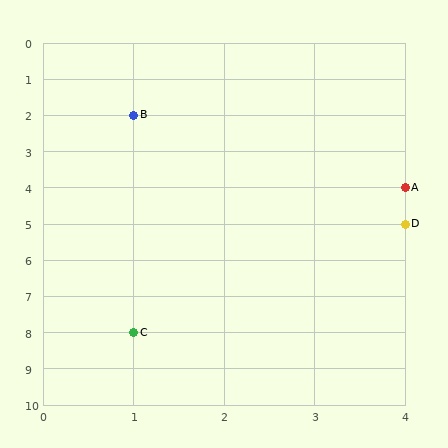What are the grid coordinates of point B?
Point B is at grid coordinates (1, 2).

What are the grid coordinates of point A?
Point A is at grid coordinates (4, 4).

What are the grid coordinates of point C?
Point C is at grid coordinates (1, 8).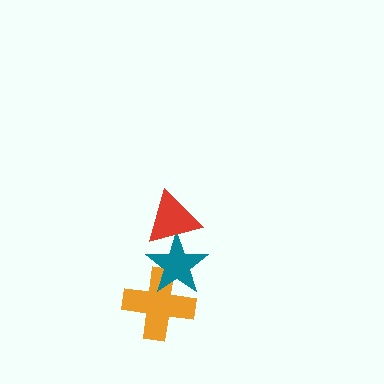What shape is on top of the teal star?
The red triangle is on top of the teal star.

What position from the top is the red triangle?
The red triangle is 1st from the top.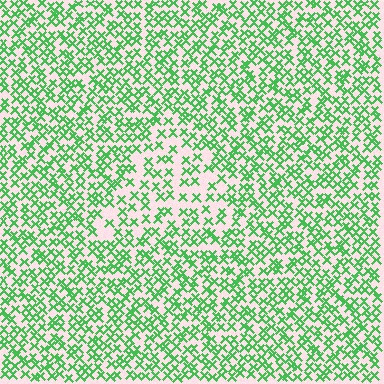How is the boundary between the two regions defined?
The boundary is defined by a change in element density (approximately 1.8x ratio). All elements are the same color, size, and shape.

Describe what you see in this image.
The image contains small green elements arranged at two different densities. A triangle-shaped region is visible where the elements are less densely packed than the surrounding area.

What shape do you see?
I see a triangle.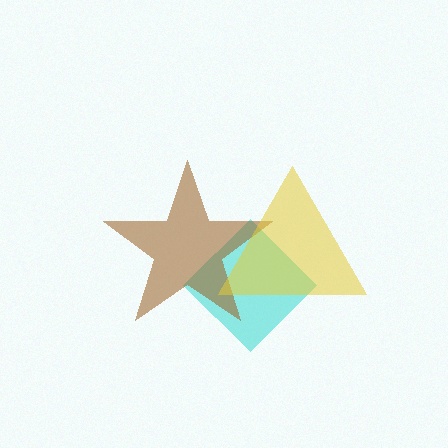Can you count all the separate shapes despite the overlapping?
Yes, there are 3 separate shapes.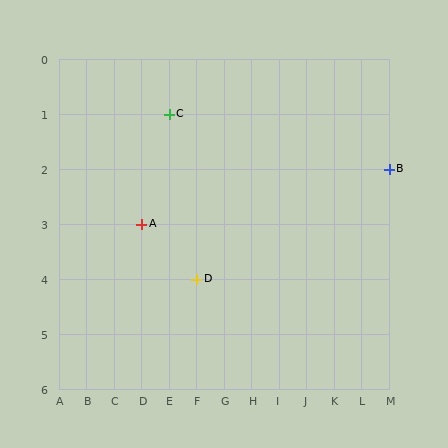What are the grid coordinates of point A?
Point A is at grid coordinates (D, 3).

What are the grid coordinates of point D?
Point D is at grid coordinates (F, 4).